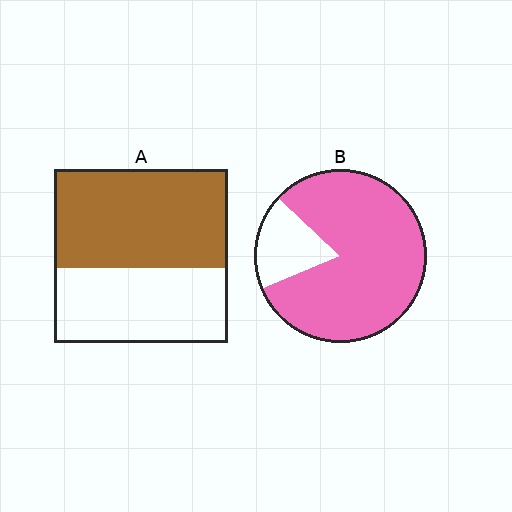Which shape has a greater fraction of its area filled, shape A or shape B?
Shape B.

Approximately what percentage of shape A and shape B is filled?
A is approximately 55% and B is approximately 80%.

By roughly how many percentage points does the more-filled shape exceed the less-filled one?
By roughly 25 percentage points (B over A).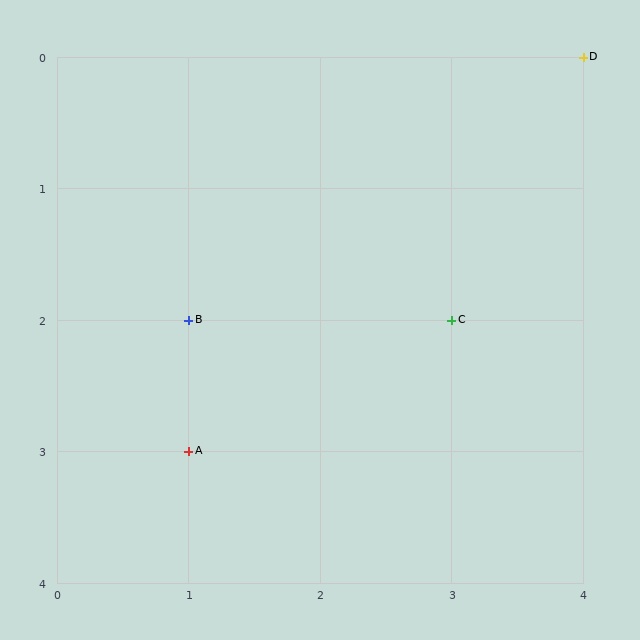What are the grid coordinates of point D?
Point D is at grid coordinates (4, 0).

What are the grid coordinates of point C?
Point C is at grid coordinates (3, 2).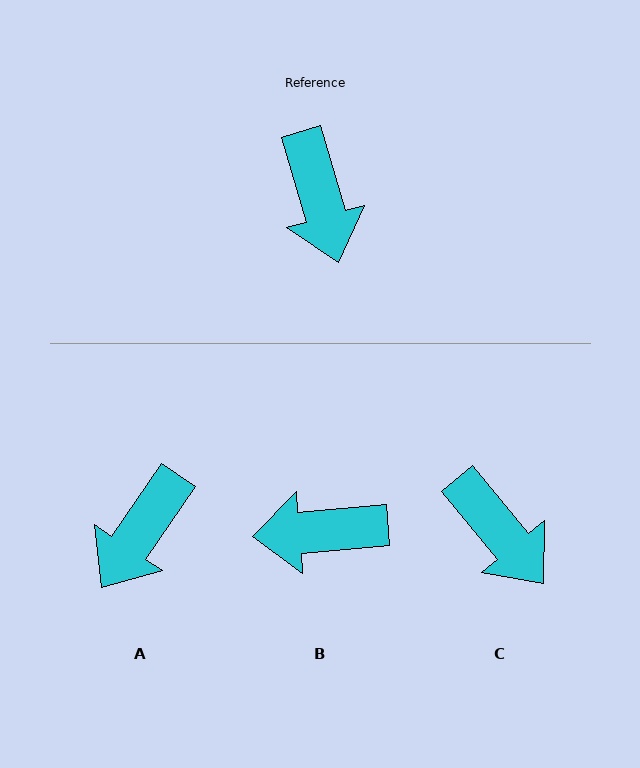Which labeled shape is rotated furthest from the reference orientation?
B, about 101 degrees away.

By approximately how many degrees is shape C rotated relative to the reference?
Approximately 23 degrees counter-clockwise.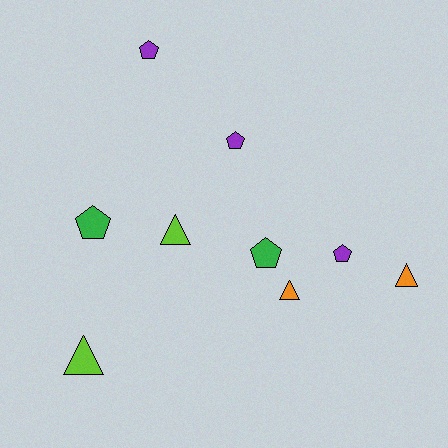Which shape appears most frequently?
Pentagon, with 5 objects.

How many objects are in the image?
There are 9 objects.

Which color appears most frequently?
Purple, with 3 objects.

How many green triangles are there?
There are no green triangles.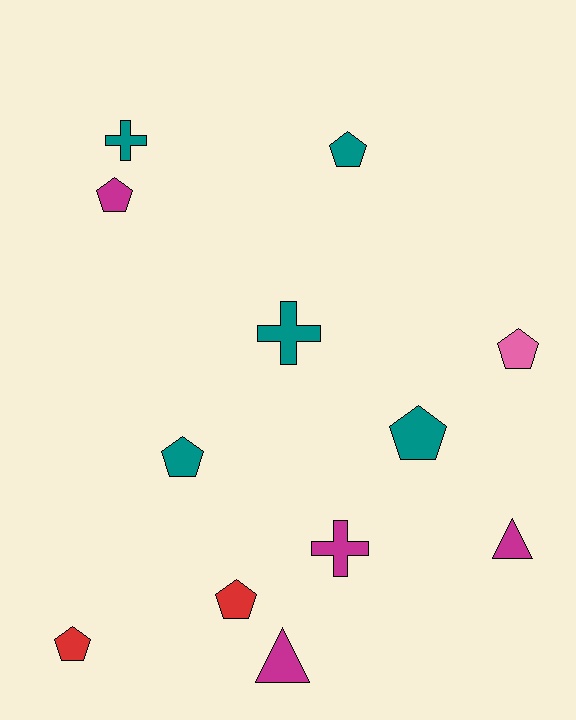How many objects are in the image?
There are 12 objects.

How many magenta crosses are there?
There is 1 magenta cross.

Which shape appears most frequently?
Pentagon, with 7 objects.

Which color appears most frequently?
Teal, with 5 objects.